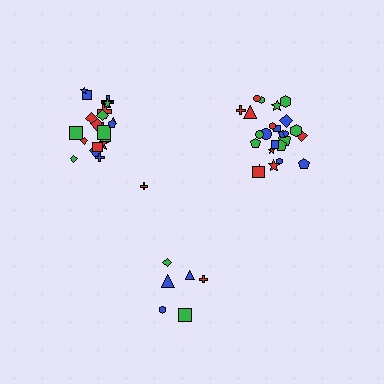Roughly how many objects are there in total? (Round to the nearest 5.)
Roughly 55 objects in total.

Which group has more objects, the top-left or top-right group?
The top-right group.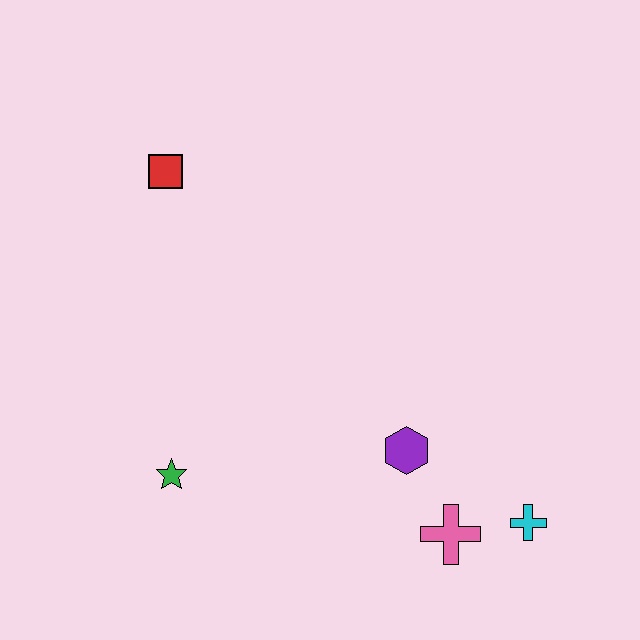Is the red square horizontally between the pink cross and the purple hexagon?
No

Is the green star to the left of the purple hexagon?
Yes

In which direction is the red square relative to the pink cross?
The red square is above the pink cross.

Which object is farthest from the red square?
The cyan cross is farthest from the red square.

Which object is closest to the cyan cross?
The pink cross is closest to the cyan cross.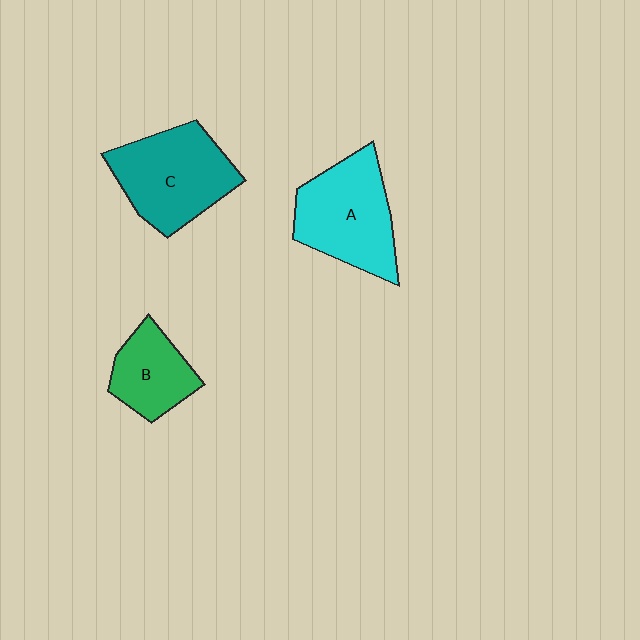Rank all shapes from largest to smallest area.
From largest to smallest: C (teal), A (cyan), B (green).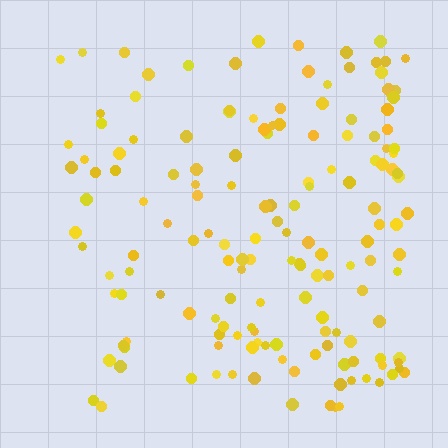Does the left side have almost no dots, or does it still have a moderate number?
Still a moderate number, just noticeably fewer than the right.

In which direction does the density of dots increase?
From left to right, with the right side densest.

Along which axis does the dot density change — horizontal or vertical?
Horizontal.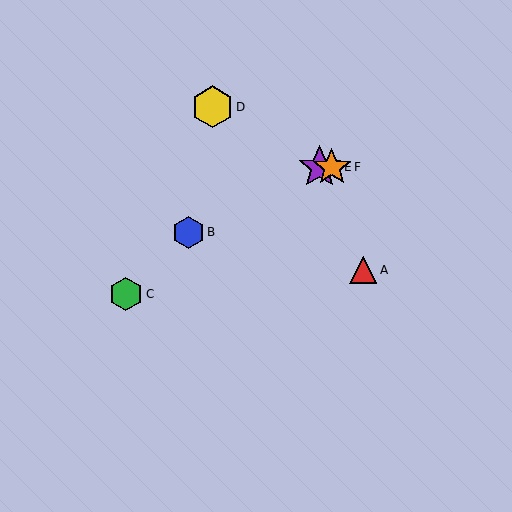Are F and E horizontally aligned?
Yes, both are at y≈167.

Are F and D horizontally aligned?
No, F is at y≈167 and D is at y≈107.